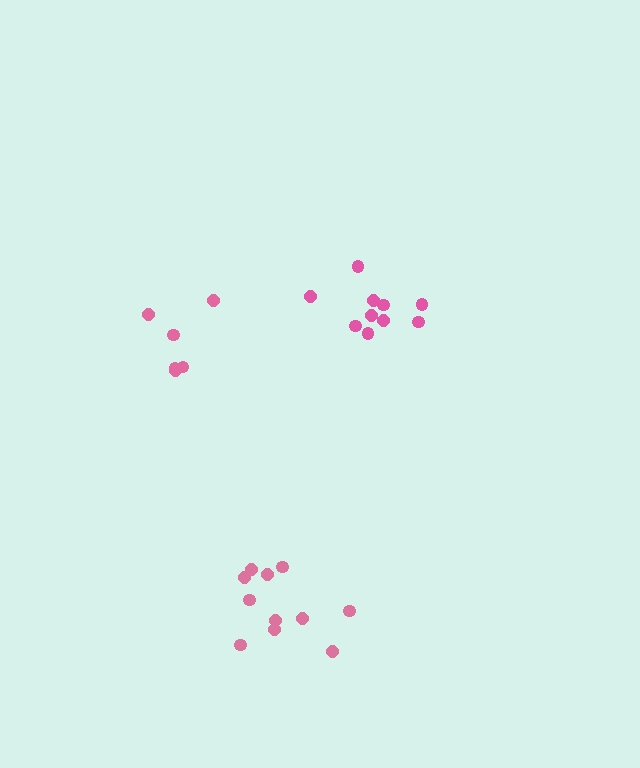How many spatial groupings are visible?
There are 3 spatial groupings.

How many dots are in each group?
Group 1: 10 dots, Group 2: 6 dots, Group 3: 11 dots (27 total).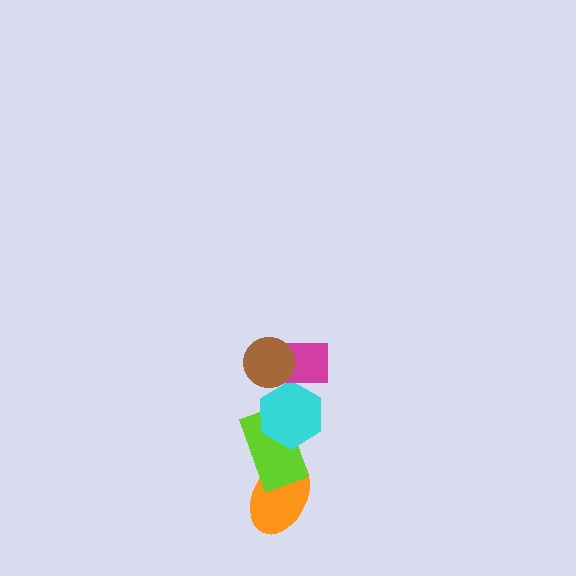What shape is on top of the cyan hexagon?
The magenta rectangle is on top of the cyan hexagon.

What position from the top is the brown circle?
The brown circle is 1st from the top.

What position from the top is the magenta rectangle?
The magenta rectangle is 2nd from the top.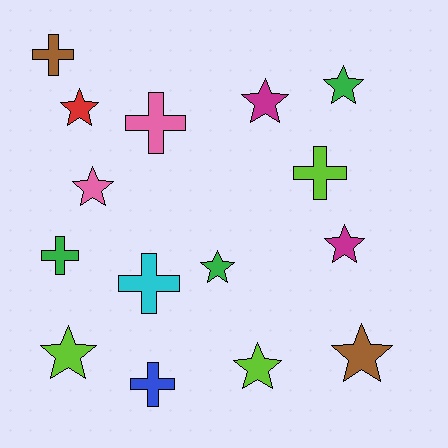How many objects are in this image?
There are 15 objects.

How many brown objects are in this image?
There are 2 brown objects.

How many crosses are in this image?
There are 6 crosses.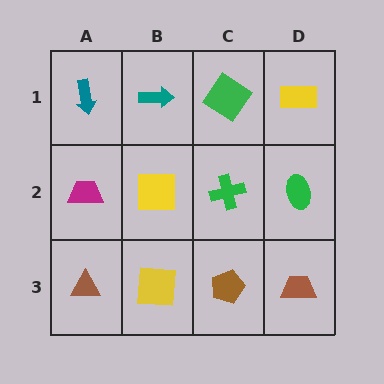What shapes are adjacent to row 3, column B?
A yellow square (row 2, column B), a brown triangle (row 3, column A), a brown pentagon (row 3, column C).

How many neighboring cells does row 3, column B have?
3.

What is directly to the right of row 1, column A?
A teal arrow.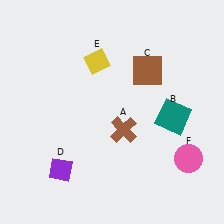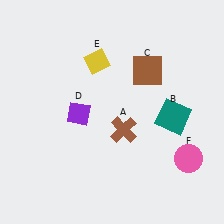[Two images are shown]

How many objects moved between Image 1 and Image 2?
1 object moved between the two images.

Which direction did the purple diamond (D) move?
The purple diamond (D) moved up.